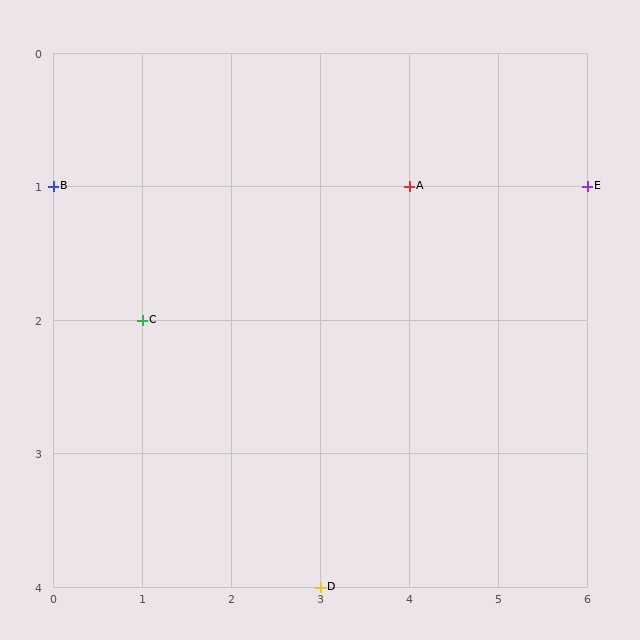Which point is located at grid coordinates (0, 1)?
Point B is at (0, 1).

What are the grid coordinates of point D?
Point D is at grid coordinates (3, 4).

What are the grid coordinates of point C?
Point C is at grid coordinates (1, 2).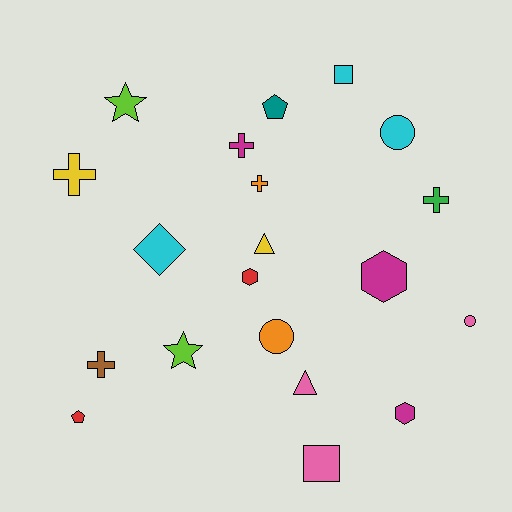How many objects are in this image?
There are 20 objects.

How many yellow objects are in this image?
There are 2 yellow objects.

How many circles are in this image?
There are 3 circles.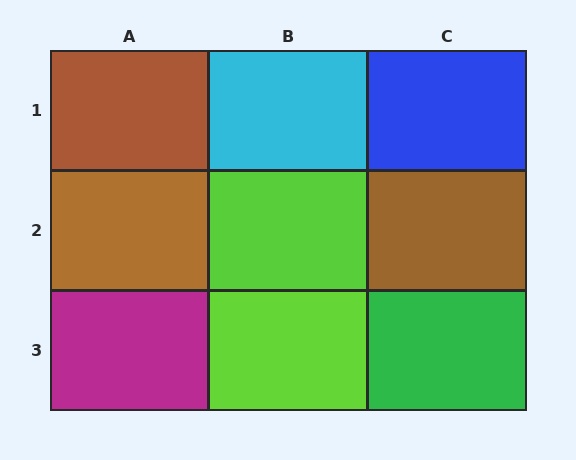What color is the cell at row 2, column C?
Brown.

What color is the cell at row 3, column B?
Lime.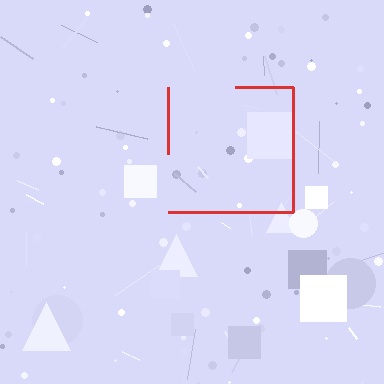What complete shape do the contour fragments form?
The contour fragments form a square.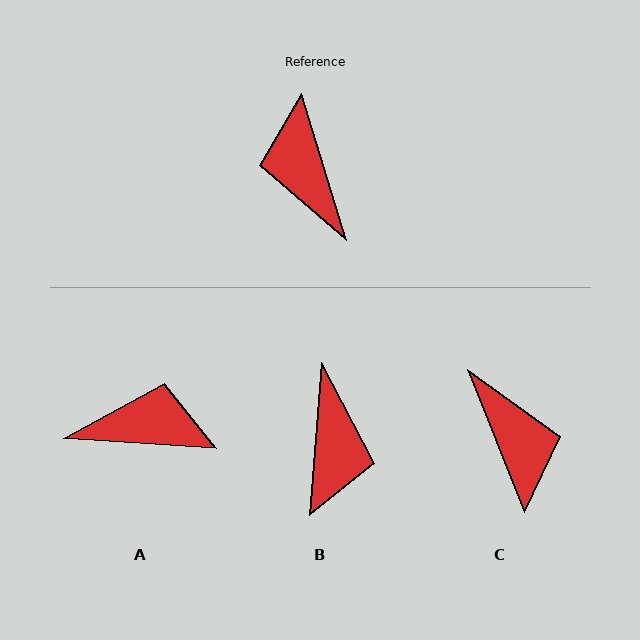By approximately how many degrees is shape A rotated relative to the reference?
Approximately 111 degrees clockwise.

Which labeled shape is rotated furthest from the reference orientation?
C, about 175 degrees away.